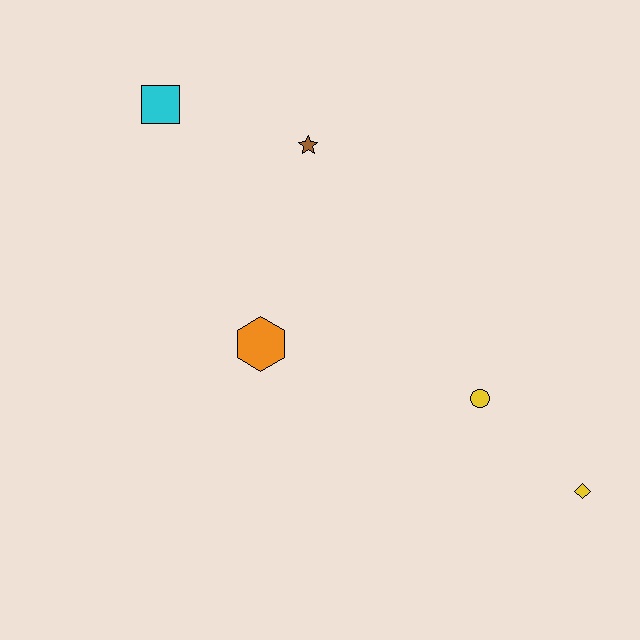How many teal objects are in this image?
There are no teal objects.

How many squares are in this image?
There is 1 square.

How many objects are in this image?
There are 5 objects.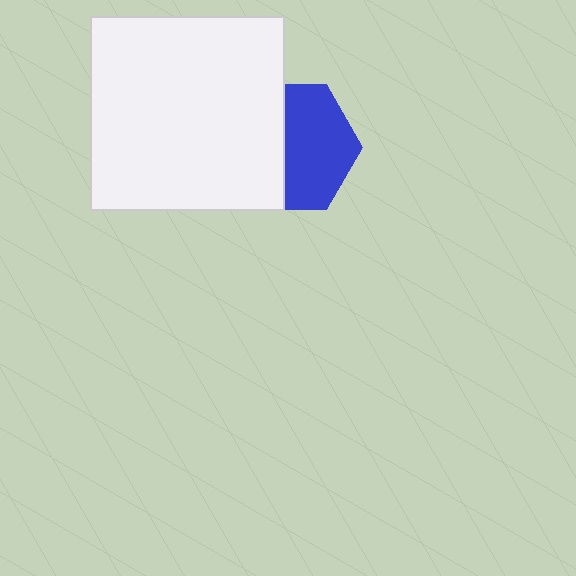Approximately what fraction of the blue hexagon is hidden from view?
Roughly 45% of the blue hexagon is hidden behind the white square.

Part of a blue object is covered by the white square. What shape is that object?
It is a hexagon.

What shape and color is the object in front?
The object in front is a white square.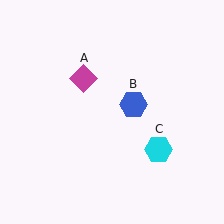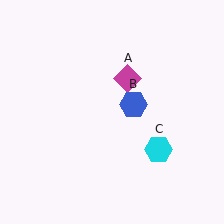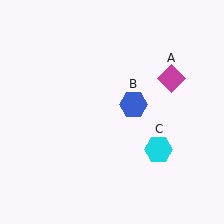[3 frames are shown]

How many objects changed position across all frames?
1 object changed position: magenta diamond (object A).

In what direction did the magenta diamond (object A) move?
The magenta diamond (object A) moved right.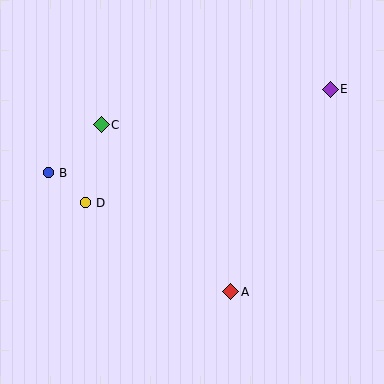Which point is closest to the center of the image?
Point A at (231, 292) is closest to the center.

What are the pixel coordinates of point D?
Point D is at (85, 203).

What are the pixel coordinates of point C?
Point C is at (101, 125).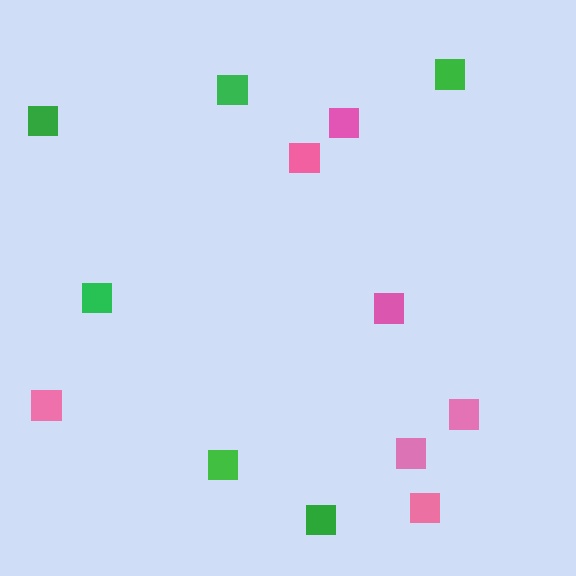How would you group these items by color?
There are 2 groups: one group of pink squares (7) and one group of green squares (6).